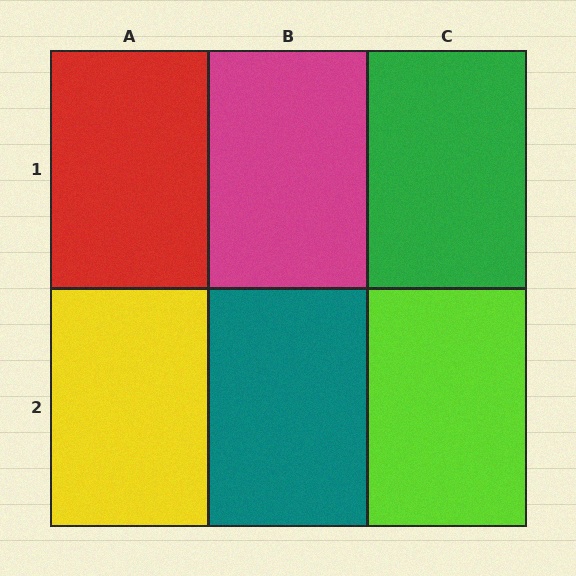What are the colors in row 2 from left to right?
Yellow, teal, lime.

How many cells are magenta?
1 cell is magenta.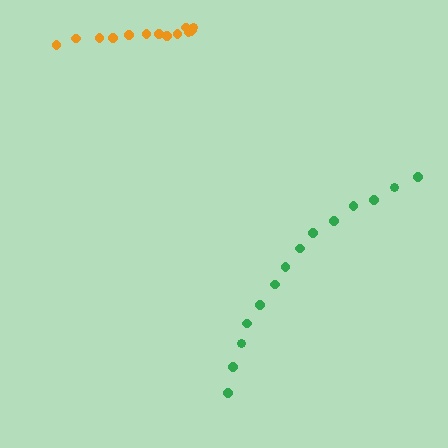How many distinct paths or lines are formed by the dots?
There are 2 distinct paths.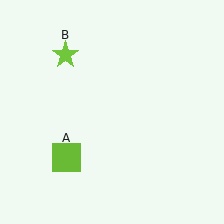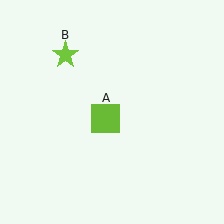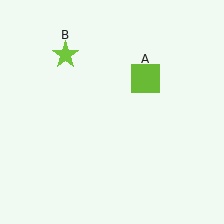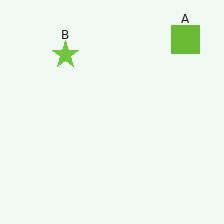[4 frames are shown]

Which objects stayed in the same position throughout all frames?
Lime star (object B) remained stationary.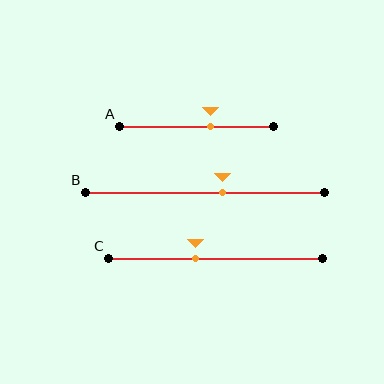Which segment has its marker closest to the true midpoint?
Segment B has its marker closest to the true midpoint.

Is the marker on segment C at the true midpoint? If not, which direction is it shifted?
No, the marker on segment C is shifted to the left by about 9% of the segment length.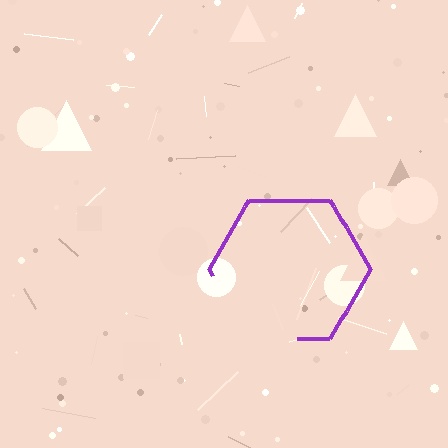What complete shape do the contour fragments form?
The contour fragments form a hexagon.